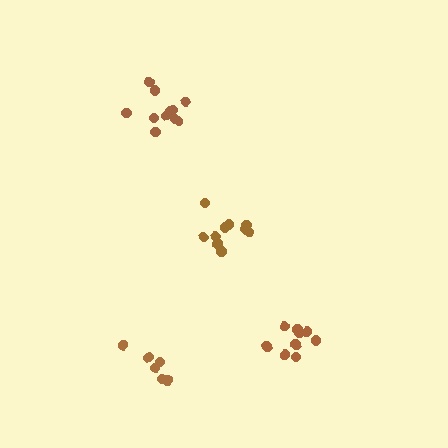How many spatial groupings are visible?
There are 4 spatial groupings.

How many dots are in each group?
Group 1: 11 dots, Group 2: 9 dots, Group 3: 6 dots, Group 4: 11 dots (37 total).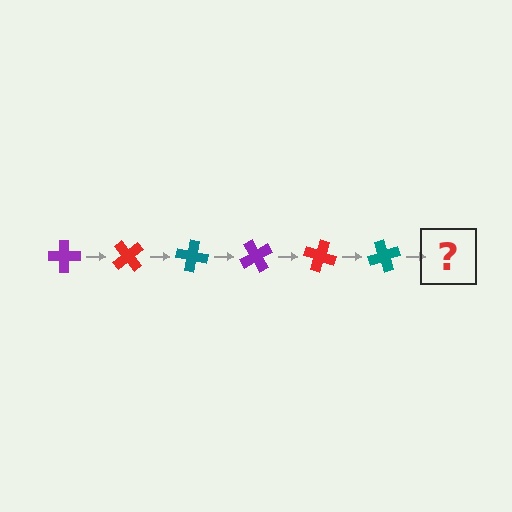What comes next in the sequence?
The next element should be a purple cross, rotated 300 degrees from the start.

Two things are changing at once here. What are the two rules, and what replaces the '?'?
The two rules are that it rotates 50 degrees each step and the color cycles through purple, red, and teal. The '?' should be a purple cross, rotated 300 degrees from the start.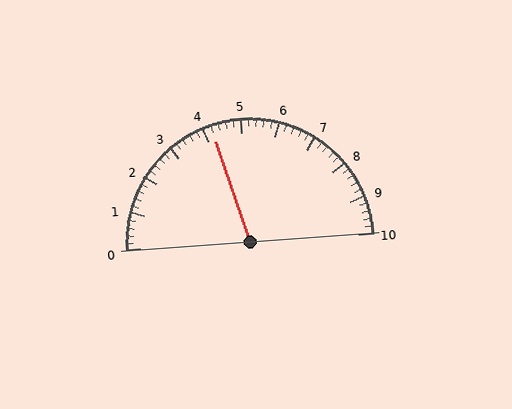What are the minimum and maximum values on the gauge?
The gauge ranges from 0 to 10.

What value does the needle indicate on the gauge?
The needle indicates approximately 4.2.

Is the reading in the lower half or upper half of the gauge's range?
The reading is in the lower half of the range (0 to 10).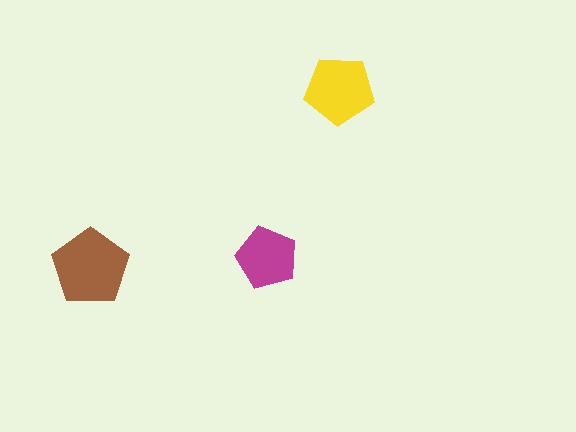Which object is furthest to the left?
The brown pentagon is leftmost.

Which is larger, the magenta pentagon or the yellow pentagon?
The yellow one.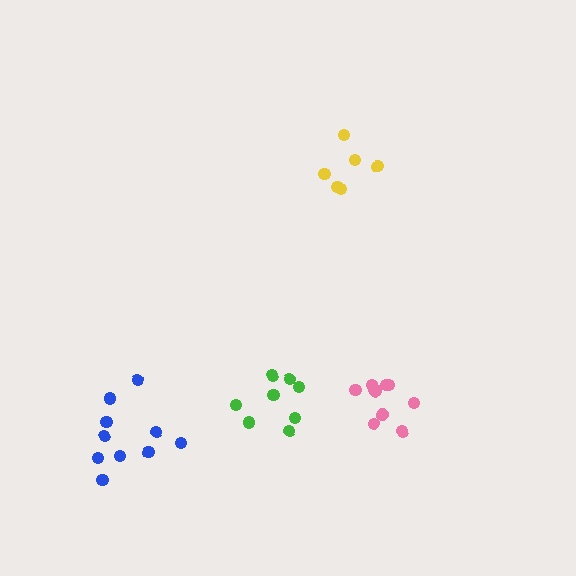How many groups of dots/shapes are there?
There are 4 groups.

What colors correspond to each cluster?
The clusters are colored: pink, blue, green, yellow.